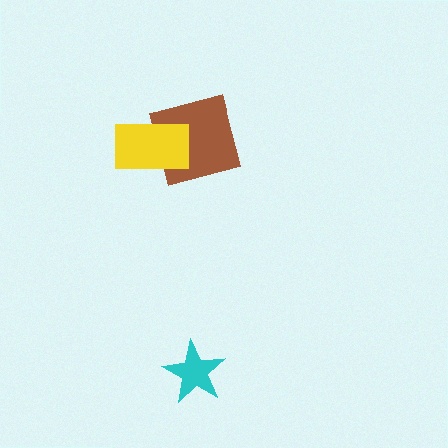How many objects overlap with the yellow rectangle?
1 object overlaps with the yellow rectangle.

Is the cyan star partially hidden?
No, no other shape covers it.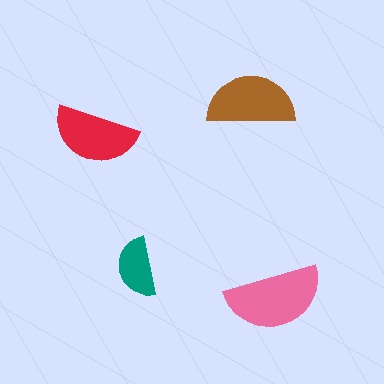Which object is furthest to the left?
The red semicircle is leftmost.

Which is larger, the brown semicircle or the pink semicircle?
The pink one.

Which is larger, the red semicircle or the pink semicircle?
The pink one.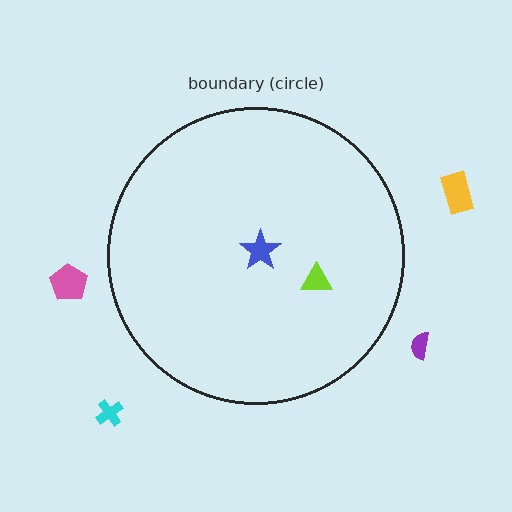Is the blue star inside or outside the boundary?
Inside.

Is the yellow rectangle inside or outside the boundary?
Outside.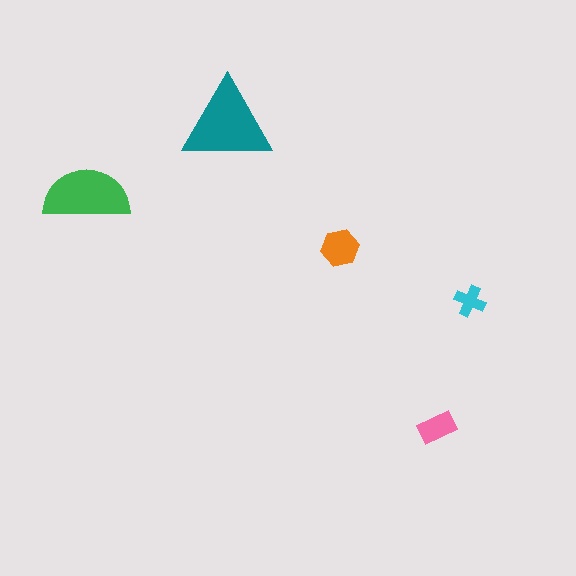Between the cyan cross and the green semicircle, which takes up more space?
The green semicircle.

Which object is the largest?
The teal triangle.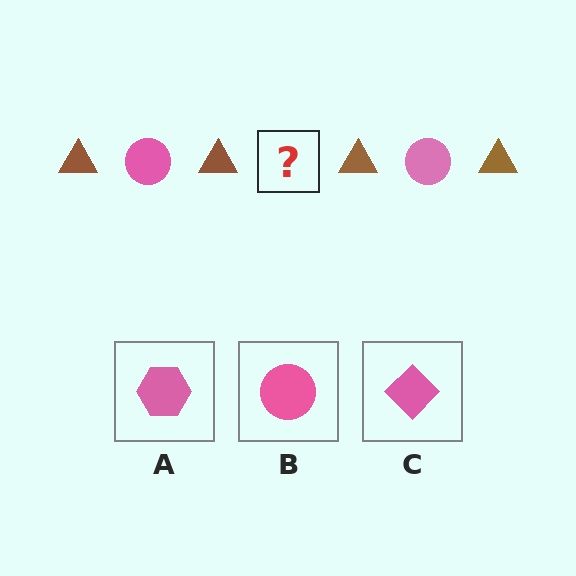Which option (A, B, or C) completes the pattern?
B.